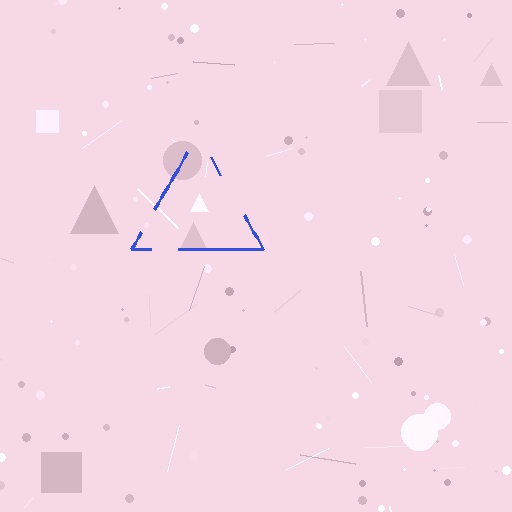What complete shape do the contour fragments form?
The contour fragments form a triangle.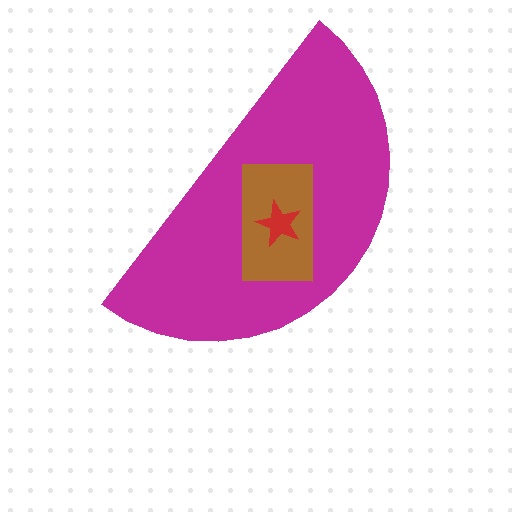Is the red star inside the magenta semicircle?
Yes.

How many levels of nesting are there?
3.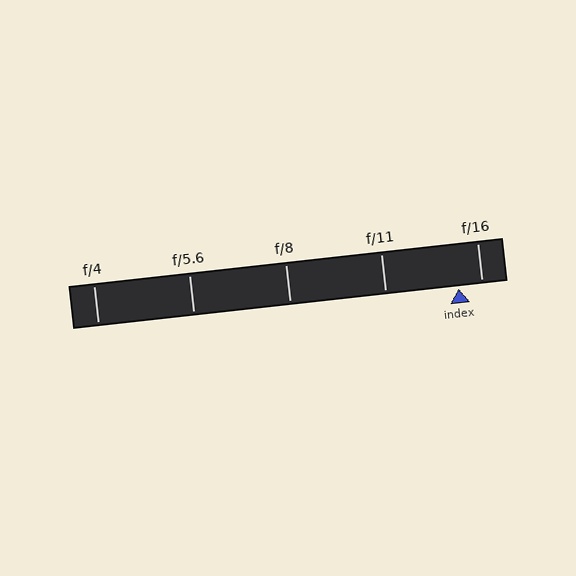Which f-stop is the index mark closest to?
The index mark is closest to f/16.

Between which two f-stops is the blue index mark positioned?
The index mark is between f/11 and f/16.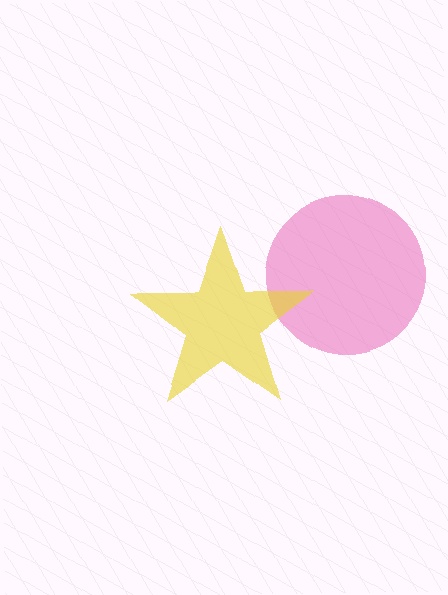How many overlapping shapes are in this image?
There are 2 overlapping shapes in the image.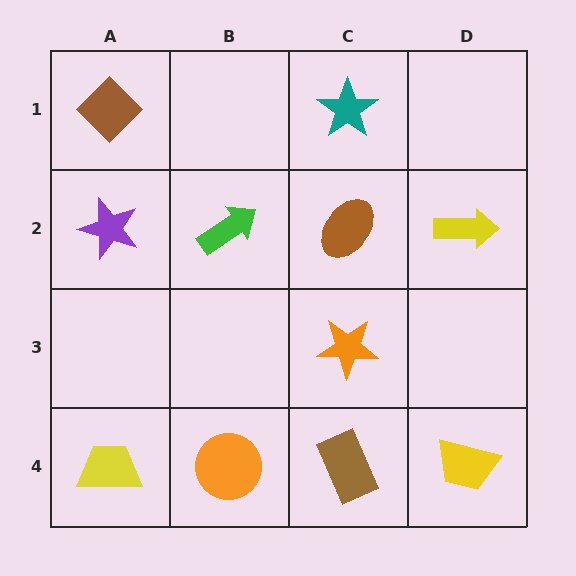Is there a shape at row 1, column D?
No, that cell is empty.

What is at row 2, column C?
A brown ellipse.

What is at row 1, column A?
A brown diamond.